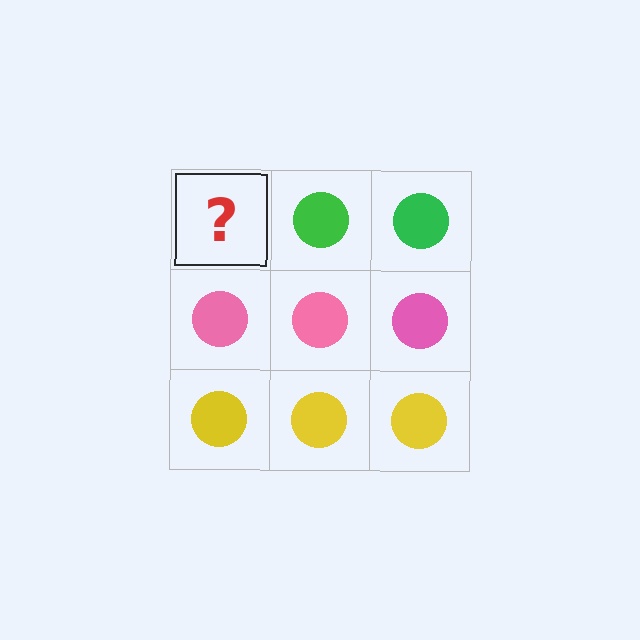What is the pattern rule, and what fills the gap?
The rule is that each row has a consistent color. The gap should be filled with a green circle.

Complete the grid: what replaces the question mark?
The question mark should be replaced with a green circle.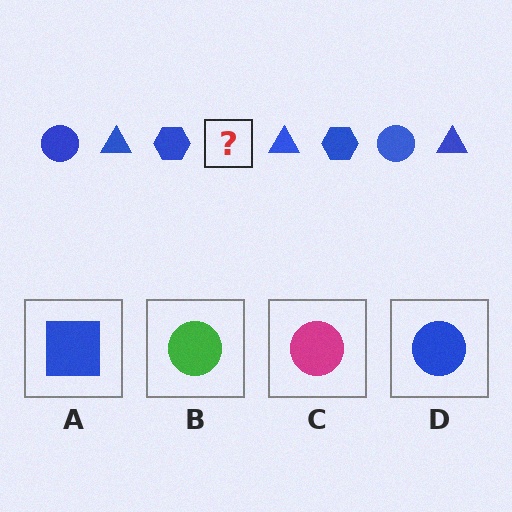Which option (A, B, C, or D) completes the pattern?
D.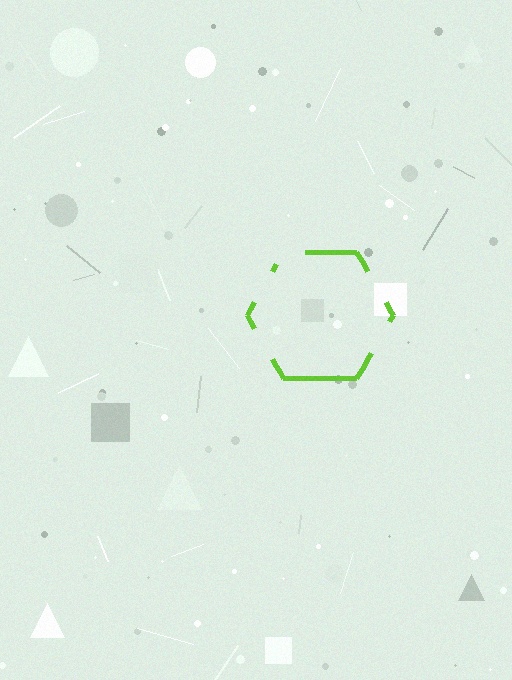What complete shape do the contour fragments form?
The contour fragments form a hexagon.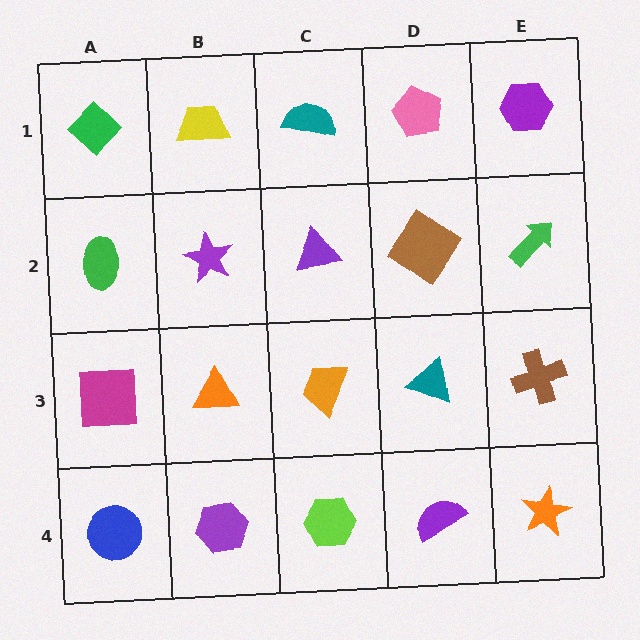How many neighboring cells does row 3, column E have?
3.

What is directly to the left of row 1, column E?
A pink pentagon.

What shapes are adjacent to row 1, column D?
A brown diamond (row 2, column D), a teal semicircle (row 1, column C), a purple hexagon (row 1, column E).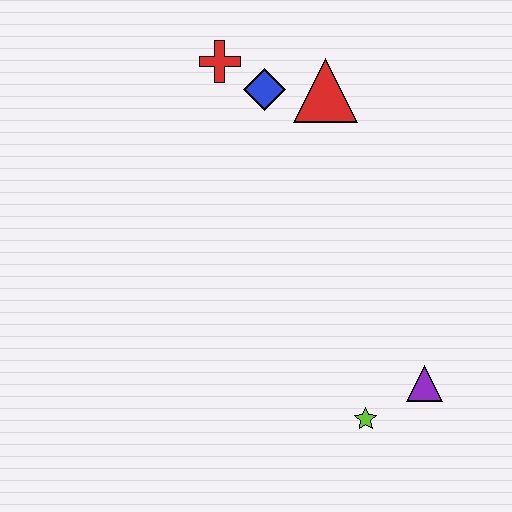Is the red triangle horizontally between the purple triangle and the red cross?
Yes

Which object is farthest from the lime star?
The red cross is farthest from the lime star.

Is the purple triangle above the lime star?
Yes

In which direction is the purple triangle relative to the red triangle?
The purple triangle is below the red triangle.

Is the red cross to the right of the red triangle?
No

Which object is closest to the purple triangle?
The lime star is closest to the purple triangle.